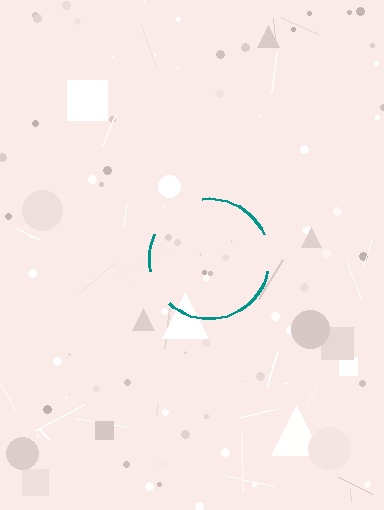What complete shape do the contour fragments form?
The contour fragments form a circle.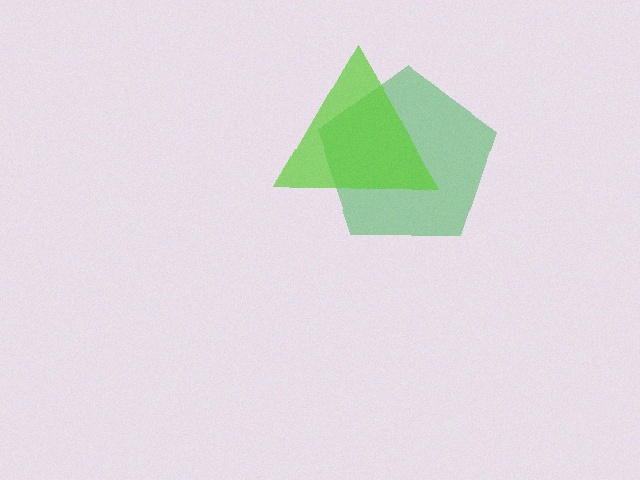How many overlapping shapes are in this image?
There are 2 overlapping shapes in the image.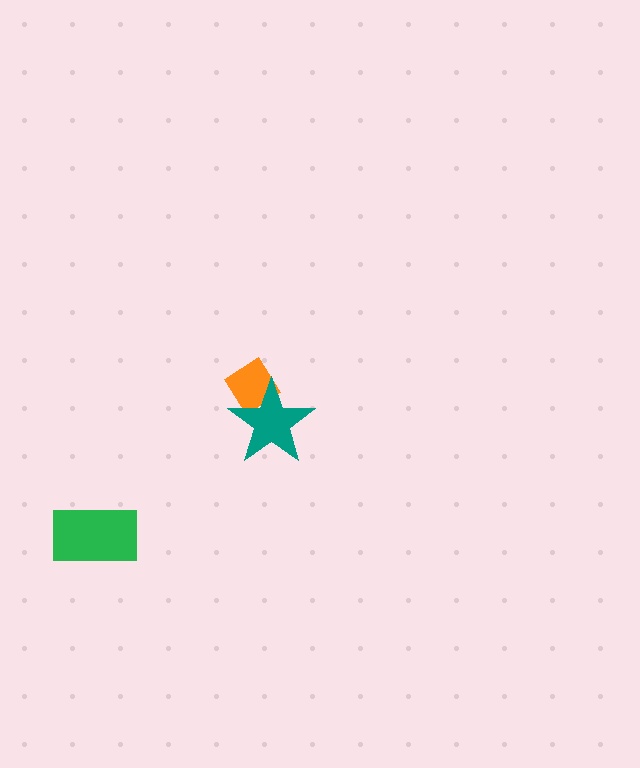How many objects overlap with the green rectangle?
0 objects overlap with the green rectangle.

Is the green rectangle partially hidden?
No, no other shape covers it.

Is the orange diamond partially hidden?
Yes, it is partially covered by another shape.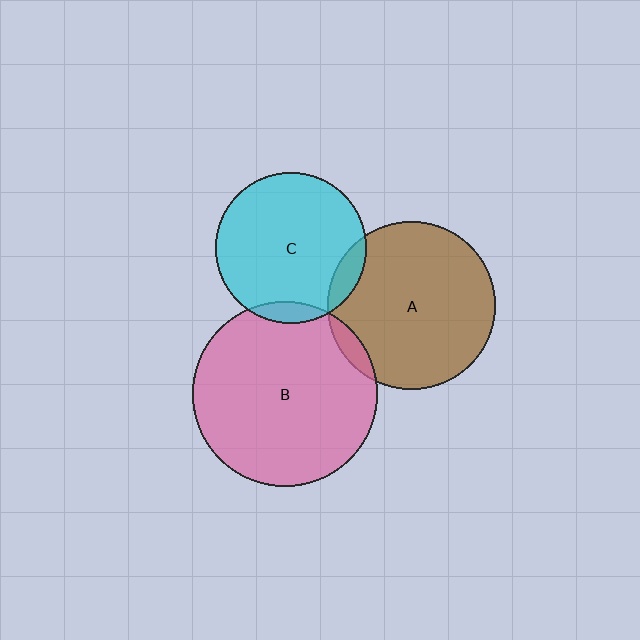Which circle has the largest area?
Circle B (pink).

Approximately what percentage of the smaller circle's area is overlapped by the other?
Approximately 5%.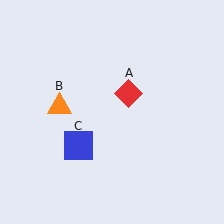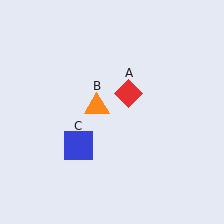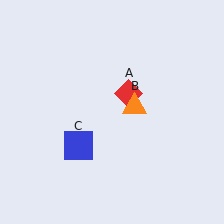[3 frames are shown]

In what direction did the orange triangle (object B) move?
The orange triangle (object B) moved right.